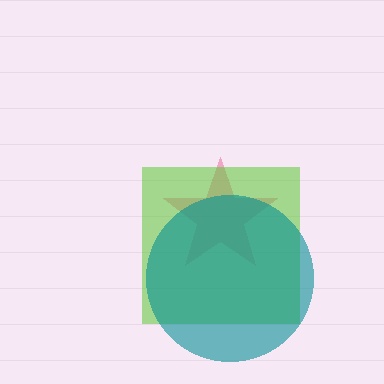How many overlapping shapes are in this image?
There are 3 overlapping shapes in the image.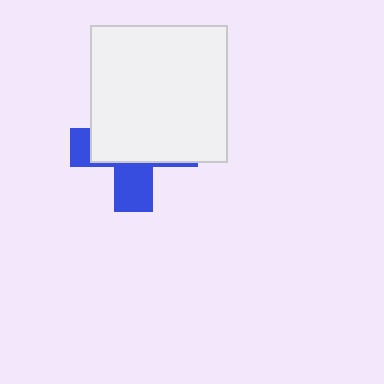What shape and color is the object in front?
The object in front is a white square.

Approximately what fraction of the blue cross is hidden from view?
Roughly 65% of the blue cross is hidden behind the white square.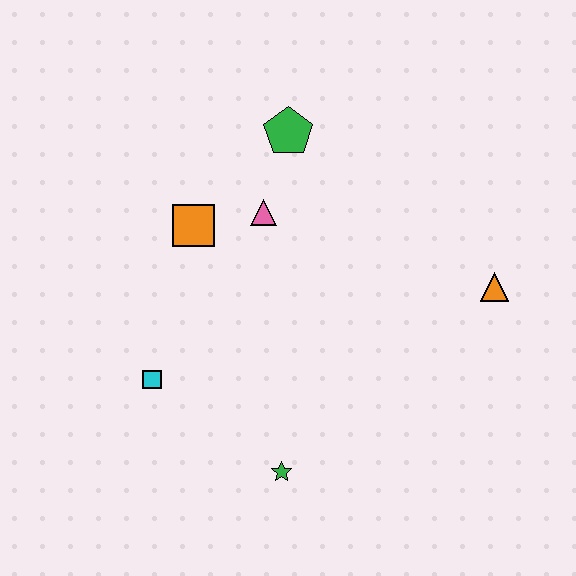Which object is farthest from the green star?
The green pentagon is farthest from the green star.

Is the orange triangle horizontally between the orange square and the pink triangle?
No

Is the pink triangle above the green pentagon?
No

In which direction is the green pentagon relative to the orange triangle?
The green pentagon is to the left of the orange triangle.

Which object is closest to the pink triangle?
The orange square is closest to the pink triangle.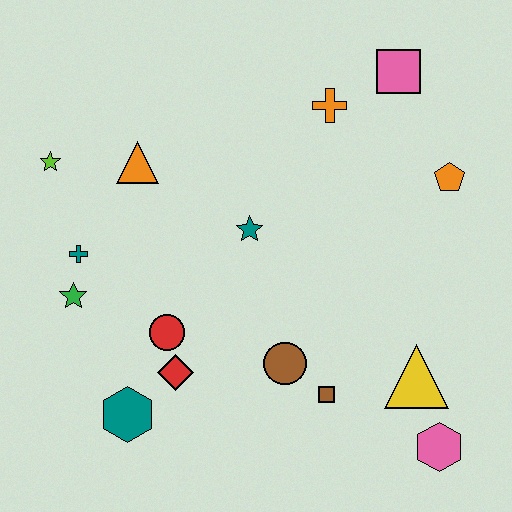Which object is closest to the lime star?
The orange triangle is closest to the lime star.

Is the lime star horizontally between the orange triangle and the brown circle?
No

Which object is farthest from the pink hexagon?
The lime star is farthest from the pink hexagon.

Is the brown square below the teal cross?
Yes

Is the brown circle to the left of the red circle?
No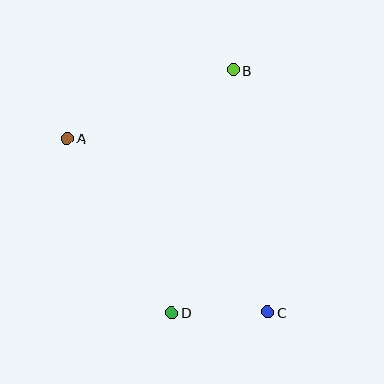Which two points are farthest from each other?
Points A and C are farthest from each other.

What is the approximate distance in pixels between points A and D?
The distance between A and D is approximately 203 pixels.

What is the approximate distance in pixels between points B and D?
The distance between B and D is approximately 250 pixels.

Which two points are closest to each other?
Points C and D are closest to each other.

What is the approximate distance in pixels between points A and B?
The distance between A and B is approximately 179 pixels.